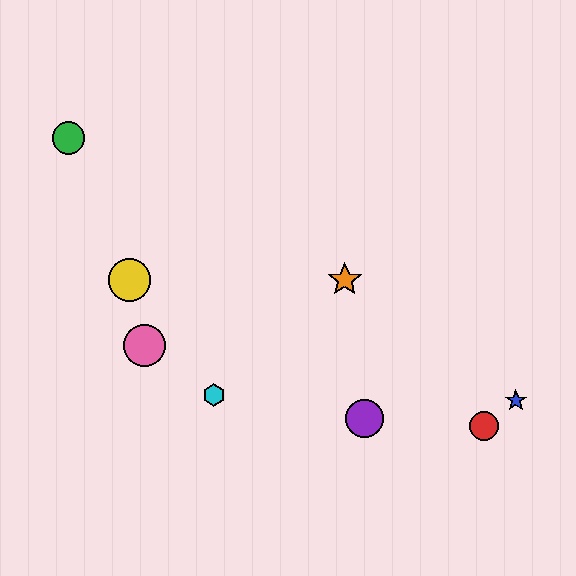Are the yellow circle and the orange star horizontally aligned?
Yes, both are at y≈280.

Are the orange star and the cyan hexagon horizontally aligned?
No, the orange star is at y≈280 and the cyan hexagon is at y≈395.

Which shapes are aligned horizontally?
The yellow circle, the orange star are aligned horizontally.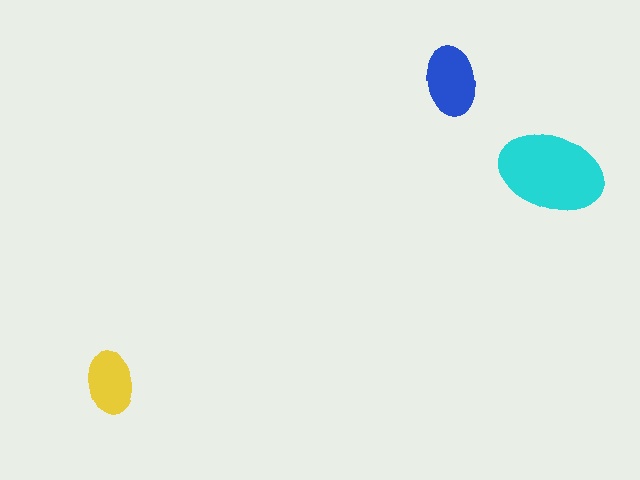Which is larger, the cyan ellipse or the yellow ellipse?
The cyan one.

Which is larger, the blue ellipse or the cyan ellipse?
The cyan one.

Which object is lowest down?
The yellow ellipse is bottommost.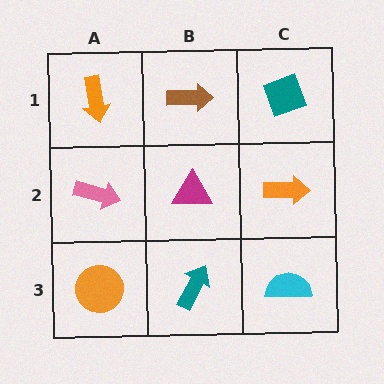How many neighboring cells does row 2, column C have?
3.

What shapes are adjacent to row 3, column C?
An orange arrow (row 2, column C), a teal arrow (row 3, column B).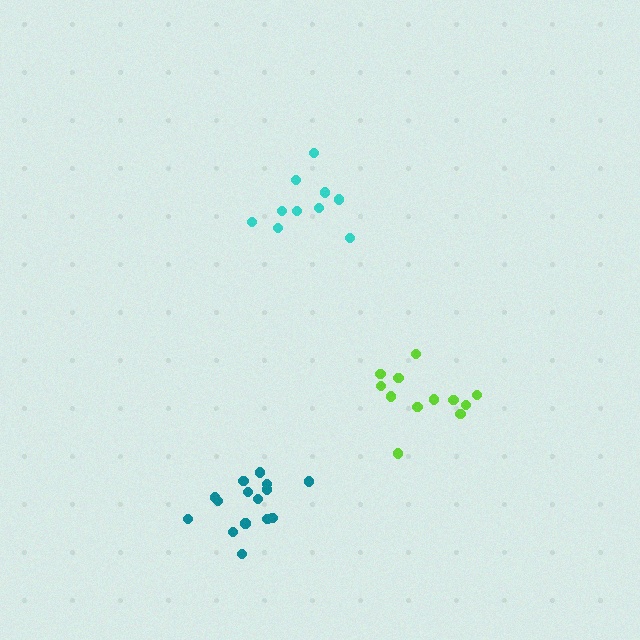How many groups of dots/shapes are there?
There are 3 groups.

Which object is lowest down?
The teal cluster is bottommost.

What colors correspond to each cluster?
The clusters are colored: teal, cyan, lime.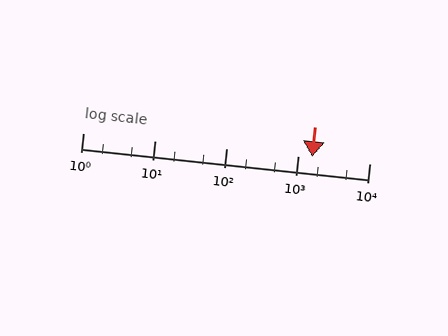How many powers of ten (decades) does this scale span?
The scale spans 4 decades, from 1 to 10000.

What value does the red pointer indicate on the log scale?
The pointer indicates approximately 1600.